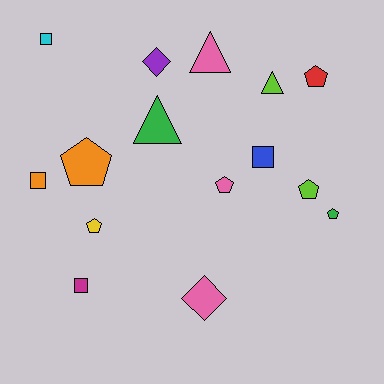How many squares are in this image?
There are 4 squares.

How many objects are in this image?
There are 15 objects.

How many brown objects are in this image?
There are no brown objects.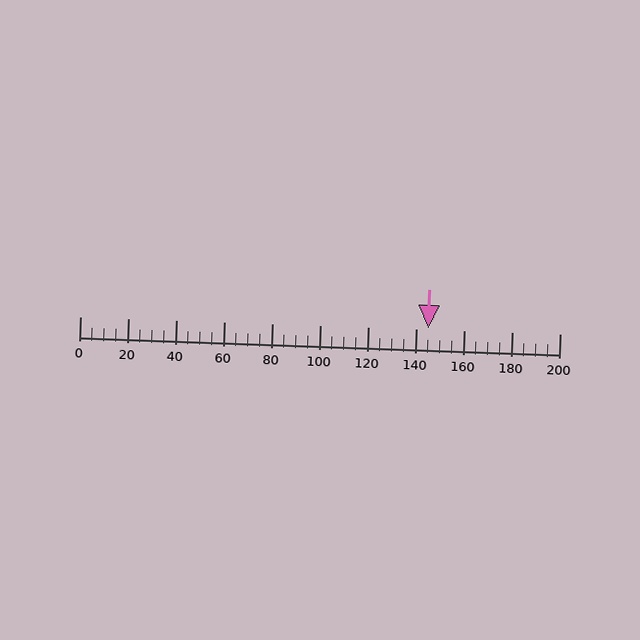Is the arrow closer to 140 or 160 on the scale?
The arrow is closer to 140.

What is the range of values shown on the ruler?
The ruler shows values from 0 to 200.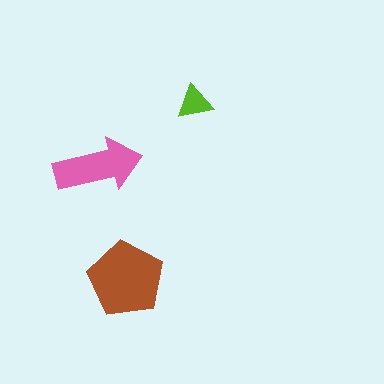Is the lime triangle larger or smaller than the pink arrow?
Smaller.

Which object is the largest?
The brown pentagon.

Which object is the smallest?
The lime triangle.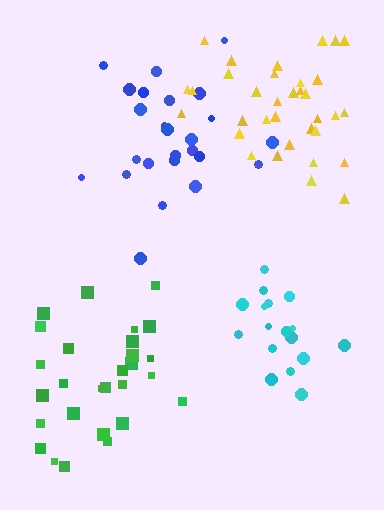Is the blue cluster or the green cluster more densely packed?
Green.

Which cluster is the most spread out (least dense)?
Blue.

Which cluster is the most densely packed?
Cyan.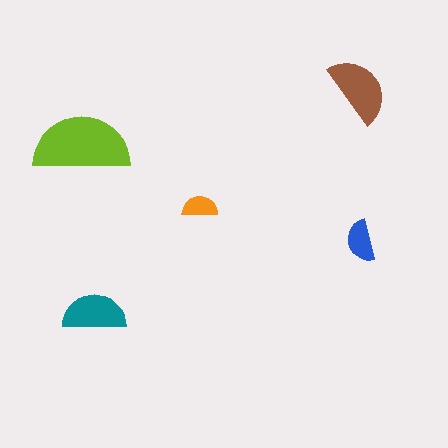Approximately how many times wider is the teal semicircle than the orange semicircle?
About 2 times wider.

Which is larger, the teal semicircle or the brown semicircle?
The brown one.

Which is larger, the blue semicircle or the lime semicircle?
The lime one.